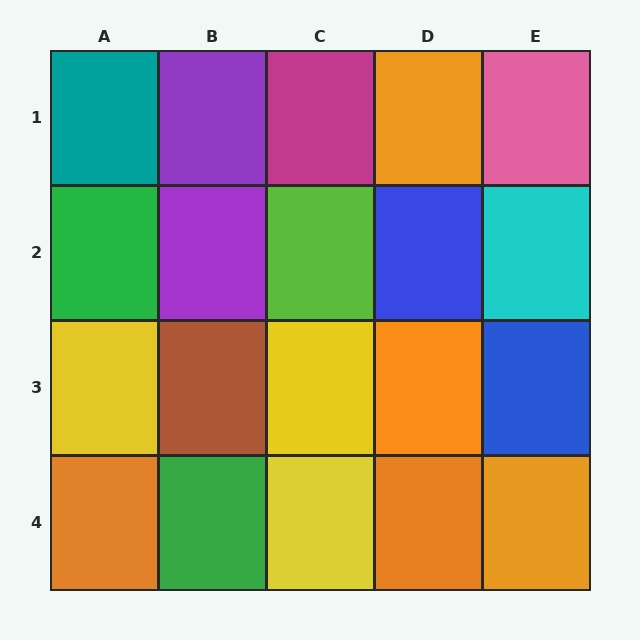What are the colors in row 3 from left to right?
Yellow, brown, yellow, orange, blue.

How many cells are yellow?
3 cells are yellow.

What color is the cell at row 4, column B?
Green.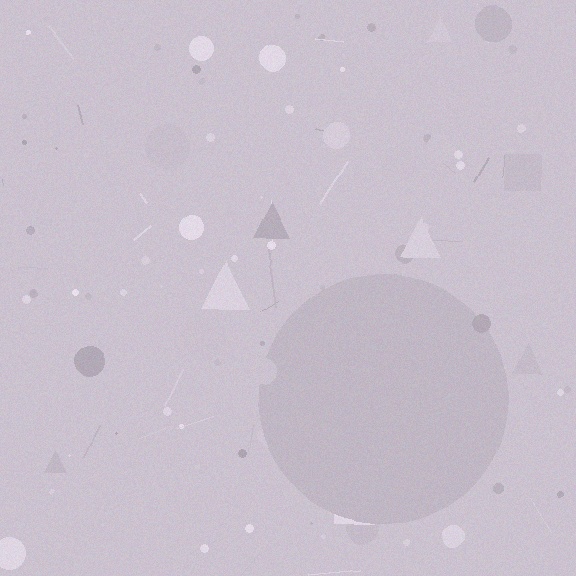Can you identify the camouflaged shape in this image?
The camouflaged shape is a circle.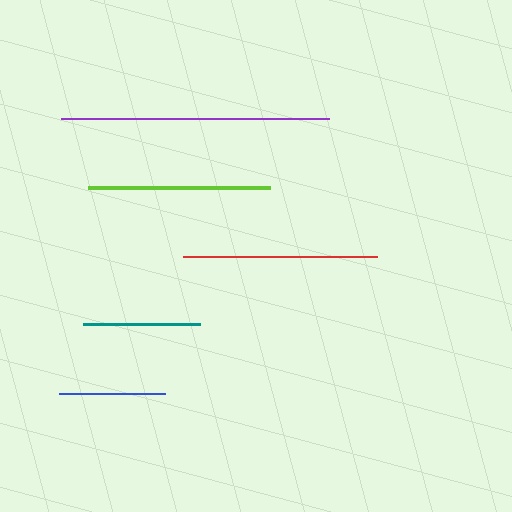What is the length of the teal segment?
The teal segment is approximately 117 pixels long.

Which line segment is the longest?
The purple line is the longest at approximately 268 pixels.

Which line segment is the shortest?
The blue line is the shortest at approximately 106 pixels.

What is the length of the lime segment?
The lime segment is approximately 182 pixels long.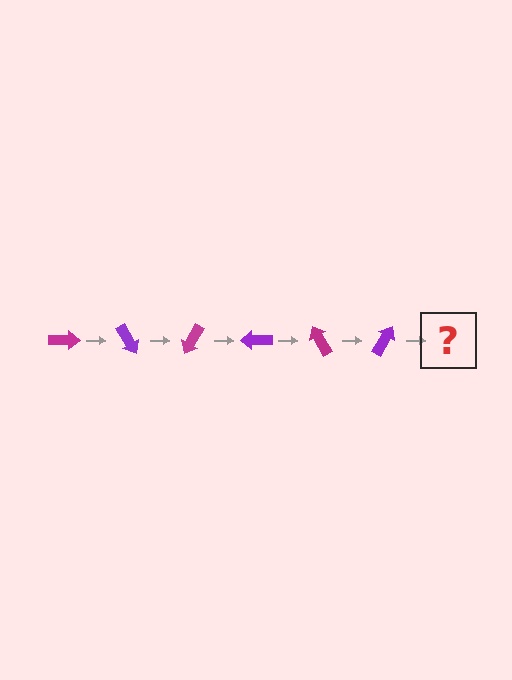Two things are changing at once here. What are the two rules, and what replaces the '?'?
The two rules are that it rotates 60 degrees each step and the color cycles through magenta and purple. The '?' should be a magenta arrow, rotated 360 degrees from the start.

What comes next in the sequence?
The next element should be a magenta arrow, rotated 360 degrees from the start.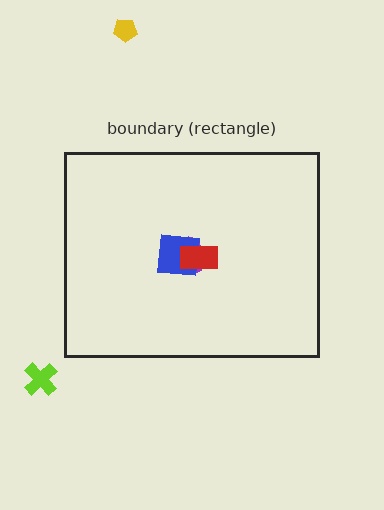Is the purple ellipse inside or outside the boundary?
Inside.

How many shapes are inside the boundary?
3 inside, 2 outside.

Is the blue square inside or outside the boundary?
Inside.